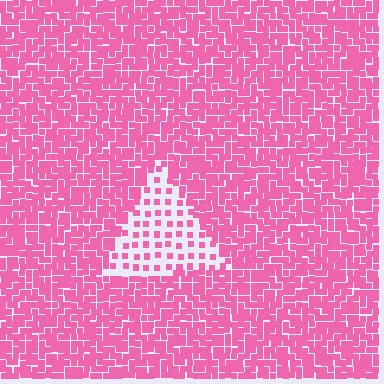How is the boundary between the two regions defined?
The boundary is defined by a change in element density (approximately 2.9x ratio). All elements are the same color, size, and shape.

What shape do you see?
I see a triangle.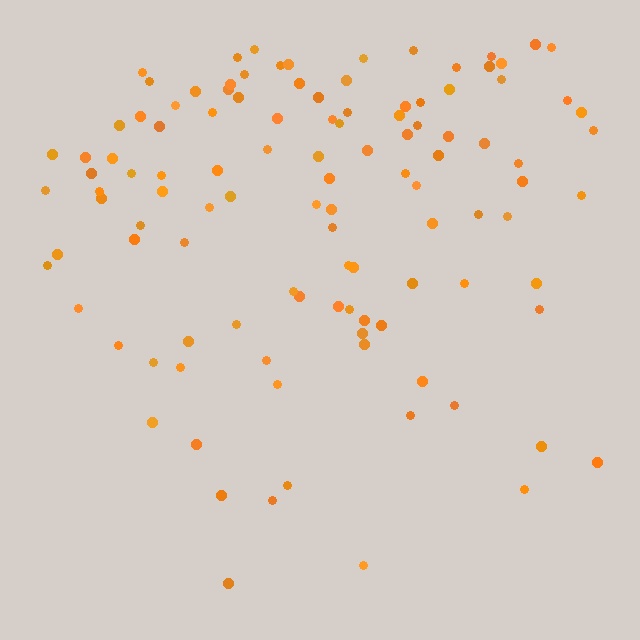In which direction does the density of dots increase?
From bottom to top, with the top side densest.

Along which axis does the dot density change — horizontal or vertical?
Vertical.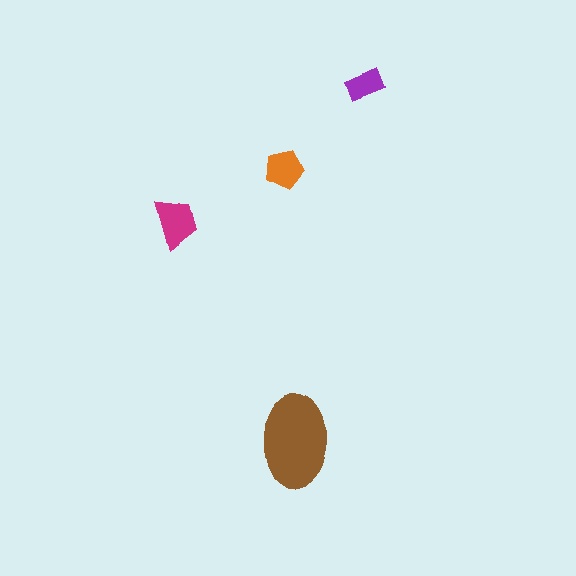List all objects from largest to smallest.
The brown ellipse, the magenta trapezoid, the orange pentagon, the purple rectangle.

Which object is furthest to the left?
The magenta trapezoid is leftmost.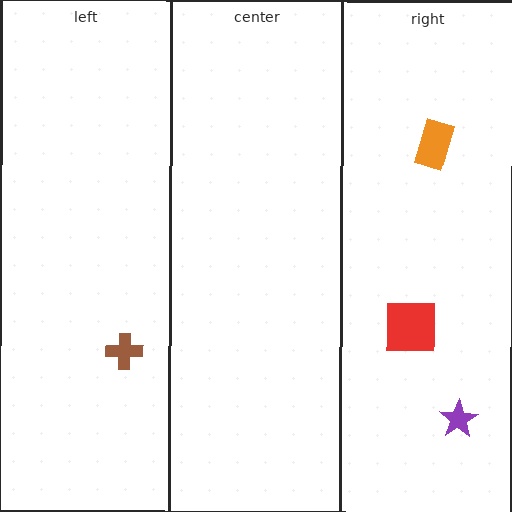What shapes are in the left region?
The brown cross.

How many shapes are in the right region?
3.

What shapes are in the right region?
The orange rectangle, the red square, the purple star.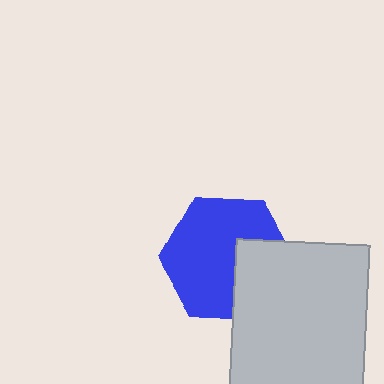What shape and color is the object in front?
The object in front is a light gray rectangle.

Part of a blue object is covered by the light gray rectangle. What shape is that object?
It is a hexagon.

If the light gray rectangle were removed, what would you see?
You would see the complete blue hexagon.